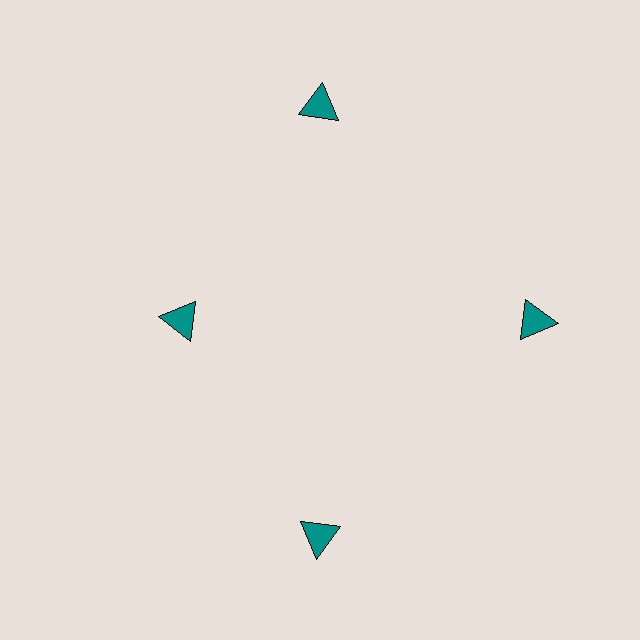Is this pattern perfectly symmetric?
No. The 4 teal triangles are arranged in a ring, but one element near the 9 o'clock position is pulled inward toward the center, breaking the 4-fold rotational symmetry.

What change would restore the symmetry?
The symmetry would be restored by moving it outward, back onto the ring so that all 4 triangles sit at equal angles and equal distance from the center.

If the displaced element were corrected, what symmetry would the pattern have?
It would have 4-fold rotational symmetry — the pattern would map onto itself every 90 degrees.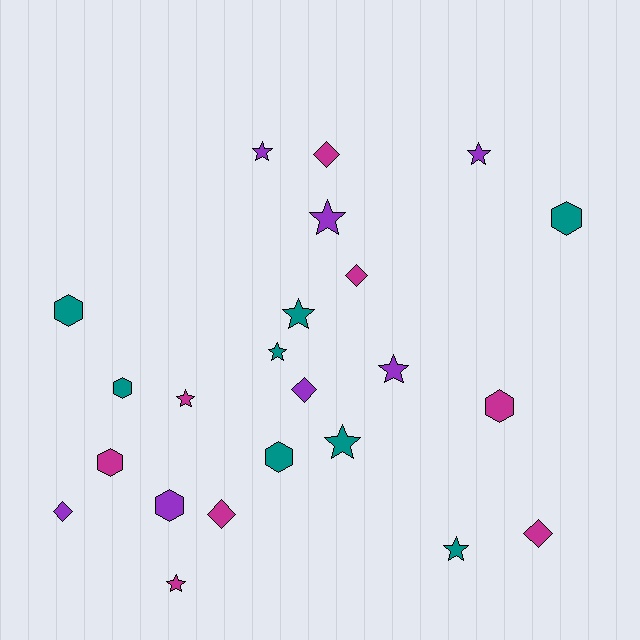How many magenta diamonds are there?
There are 4 magenta diamonds.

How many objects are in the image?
There are 23 objects.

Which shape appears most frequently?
Star, with 10 objects.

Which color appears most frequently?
Teal, with 8 objects.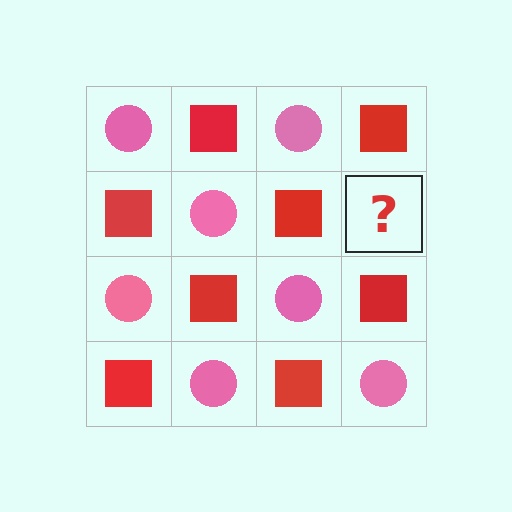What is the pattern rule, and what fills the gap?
The rule is that it alternates pink circle and red square in a checkerboard pattern. The gap should be filled with a pink circle.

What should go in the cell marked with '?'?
The missing cell should contain a pink circle.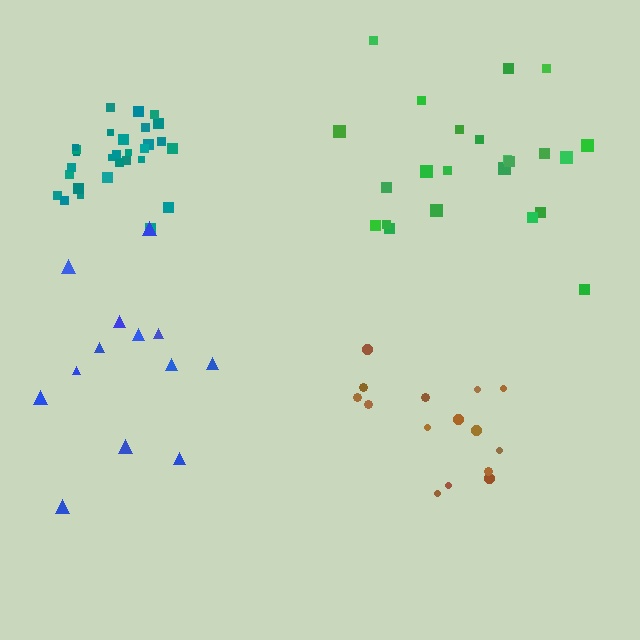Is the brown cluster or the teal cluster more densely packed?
Teal.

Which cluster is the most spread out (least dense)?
Blue.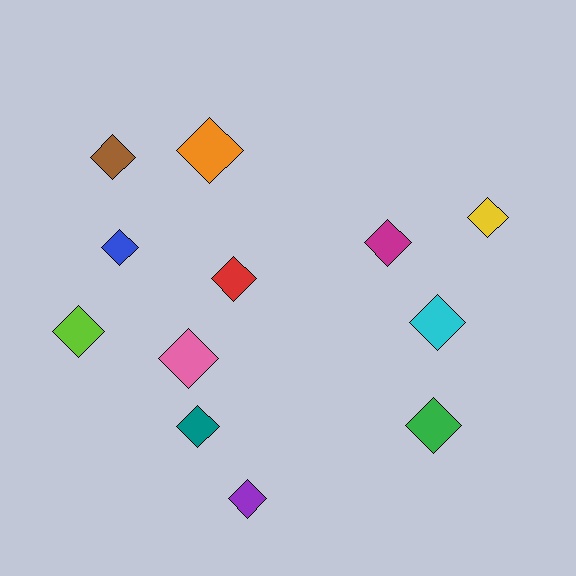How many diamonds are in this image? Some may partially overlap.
There are 12 diamonds.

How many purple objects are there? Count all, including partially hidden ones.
There is 1 purple object.